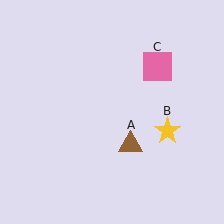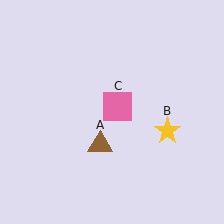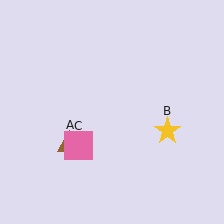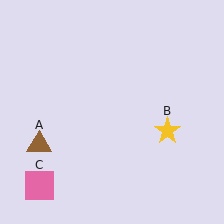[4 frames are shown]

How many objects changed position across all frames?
2 objects changed position: brown triangle (object A), pink square (object C).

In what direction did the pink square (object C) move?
The pink square (object C) moved down and to the left.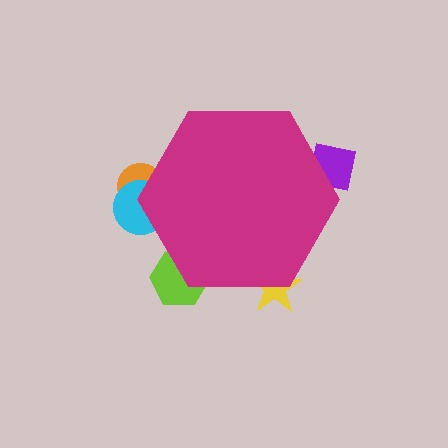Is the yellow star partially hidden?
Yes, the yellow star is partially hidden behind the magenta hexagon.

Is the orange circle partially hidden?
Yes, the orange circle is partially hidden behind the magenta hexagon.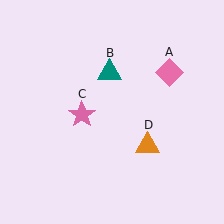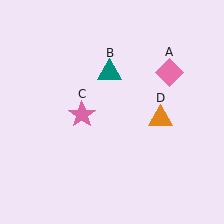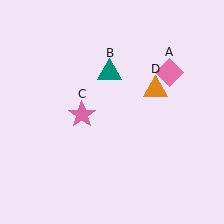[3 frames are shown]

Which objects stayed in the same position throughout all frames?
Pink diamond (object A) and teal triangle (object B) and pink star (object C) remained stationary.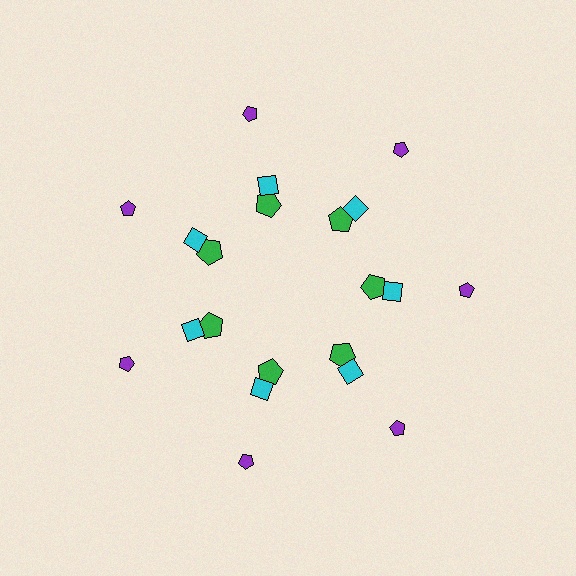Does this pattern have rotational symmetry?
Yes, this pattern has 7-fold rotational symmetry. It looks the same after rotating 51 degrees around the center.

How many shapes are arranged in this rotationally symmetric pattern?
There are 21 shapes, arranged in 7 groups of 3.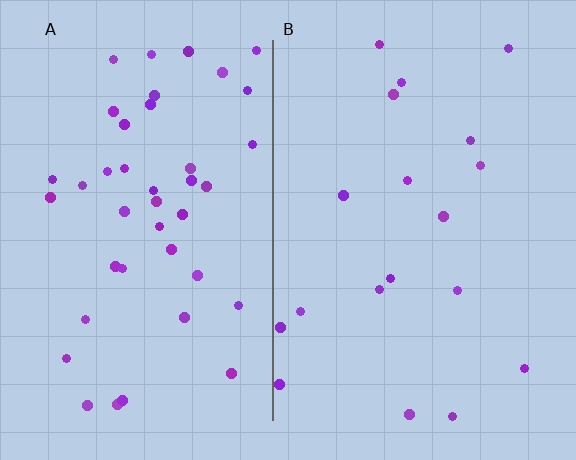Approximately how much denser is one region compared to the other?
Approximately 2.3× — region A over region B.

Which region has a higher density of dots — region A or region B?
A (the left).